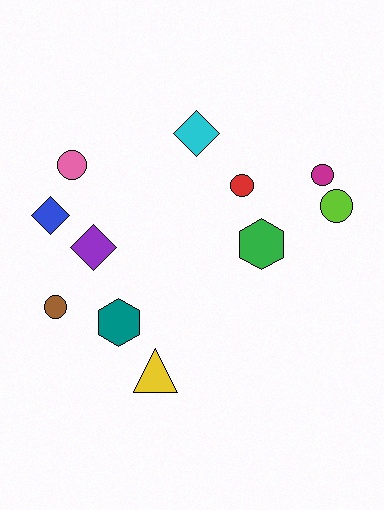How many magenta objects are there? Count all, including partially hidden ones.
There is 1 magenta object.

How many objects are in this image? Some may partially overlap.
There are 11 objects.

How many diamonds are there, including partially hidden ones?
There are 3 diamonds.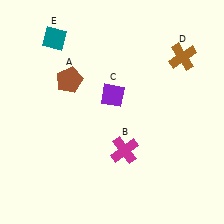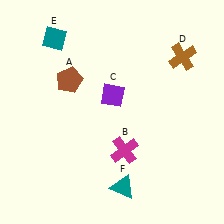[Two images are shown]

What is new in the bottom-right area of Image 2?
A teal triangle (F) was added in the bottom-right area of Image 2.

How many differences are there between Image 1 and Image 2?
There is 1 difference between the two images.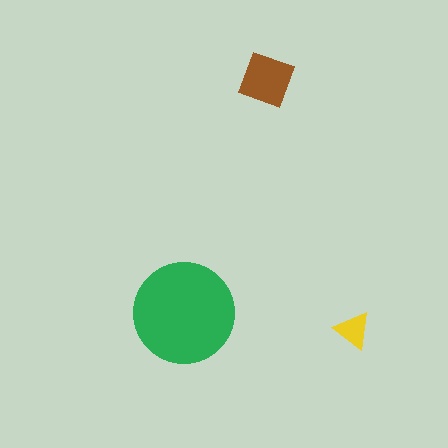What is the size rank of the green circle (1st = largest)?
1st.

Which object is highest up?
The brown diamond is topmost.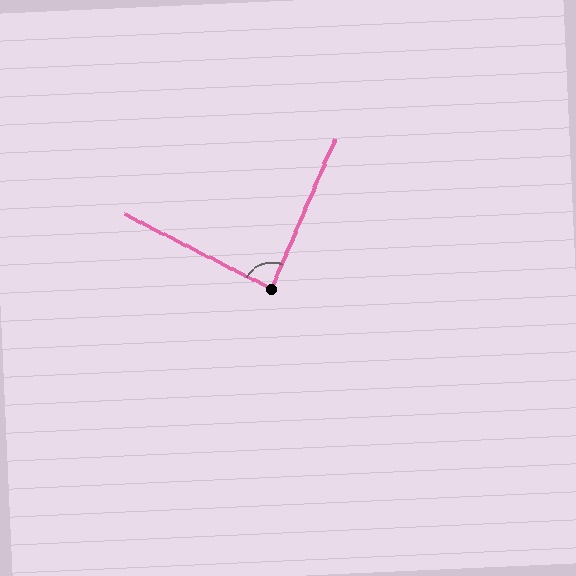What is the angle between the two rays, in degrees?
Approximately 86 degrees.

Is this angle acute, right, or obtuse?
It is approximately a right angle.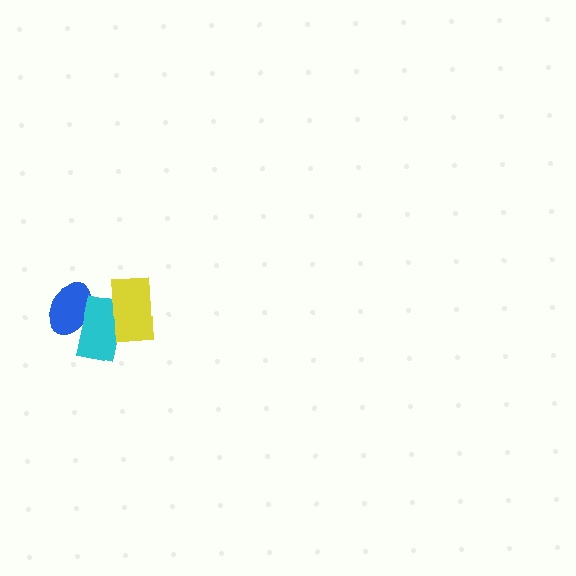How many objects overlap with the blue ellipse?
1 object overlaps with the blue ellipse.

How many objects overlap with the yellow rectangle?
1 object overlaps with the yellow rectangle.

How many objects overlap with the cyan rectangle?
2 objects overlap with the cyan rectangle.